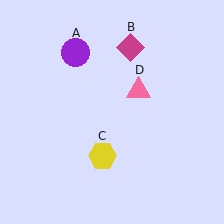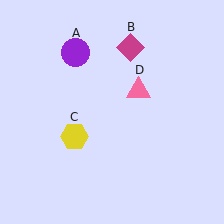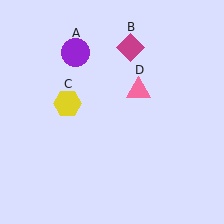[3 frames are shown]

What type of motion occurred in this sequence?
The yellow hexagon (object C) rotated clockwise around the center of the scene.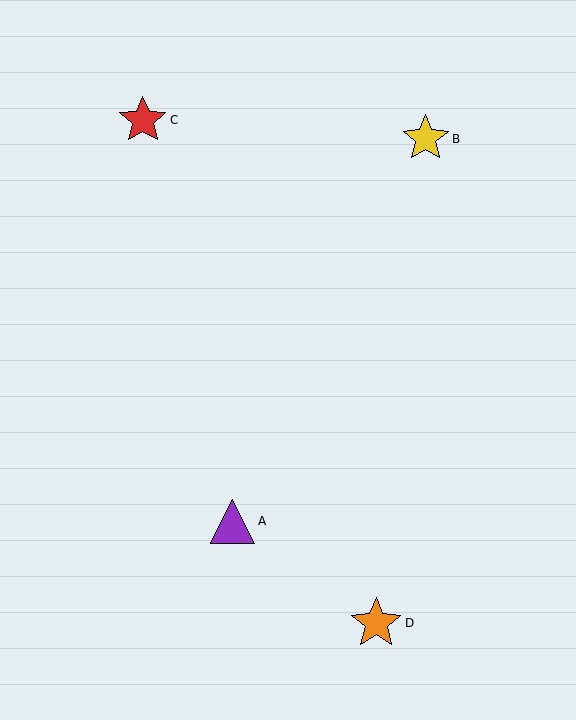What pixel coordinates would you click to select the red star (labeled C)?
Click at (143, 120) to select the red star C.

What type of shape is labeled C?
Shape C is a red star.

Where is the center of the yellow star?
The center of the yellow star is at (426, 139).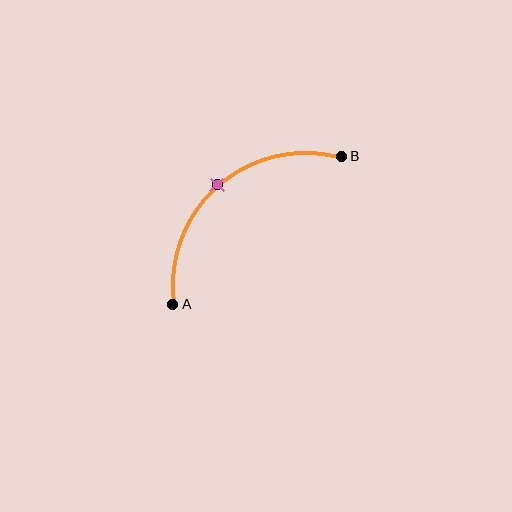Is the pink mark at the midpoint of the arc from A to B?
Yes. The pink mark lies on the arc at equal arc-length from both A and B — it is the arc midpoint.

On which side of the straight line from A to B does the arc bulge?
The arc bulges above and to the left of the straight line connecting A and B.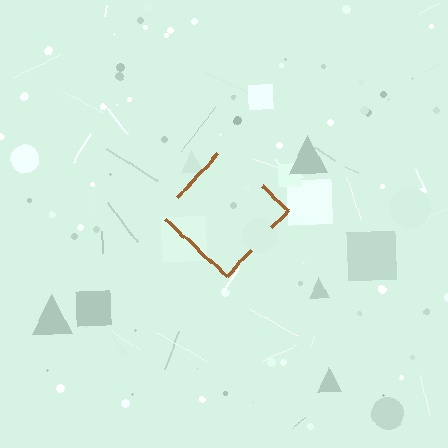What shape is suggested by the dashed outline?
The dashed outline suggests a diamond.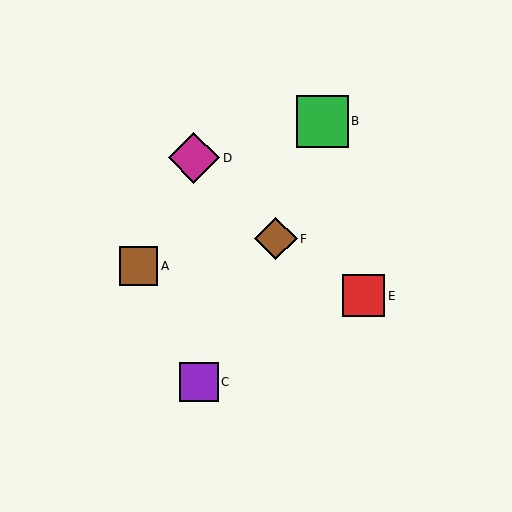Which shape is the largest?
The green square (labeled B) is the largest.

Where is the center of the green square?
The center of the green square is at (322, 121).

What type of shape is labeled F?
Shape F is a brown diamond.